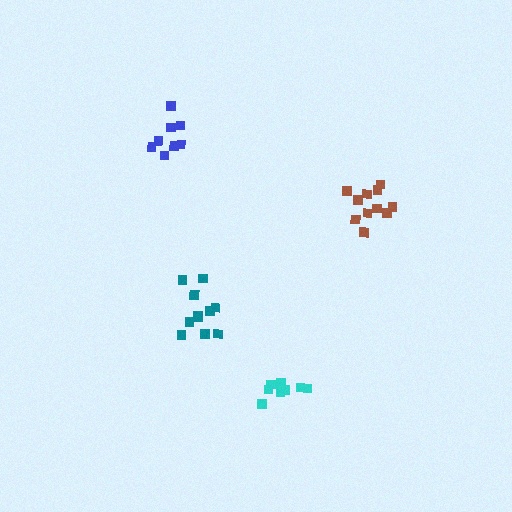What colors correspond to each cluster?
The clusters are colored: brown, teal, blue, cyan.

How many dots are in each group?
Group 1: 11 dots, Group 2: 11 dots, Group 3: 8 dots, Group 4: 8 dots (38 total).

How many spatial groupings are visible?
There are 4 spatial groupings.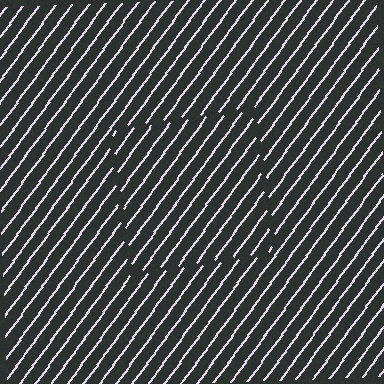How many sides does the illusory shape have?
4 sides — the line-ends trace a square.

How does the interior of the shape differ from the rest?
The interior of the shape contains the same grating, shifted by half a period — the contour is defined by the phase discontinuity where line-ends from the inner and outer gratings abut.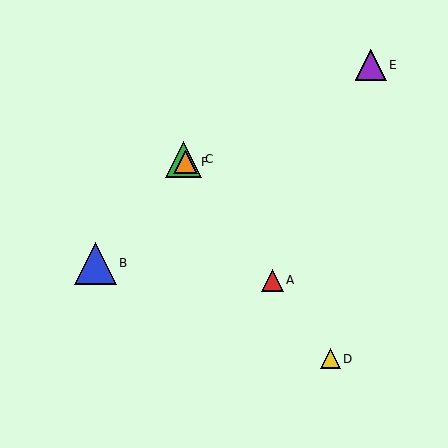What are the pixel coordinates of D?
Object D is at (330, 359).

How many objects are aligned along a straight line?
4 objects (A, C, D, F) are aligned along a straight line.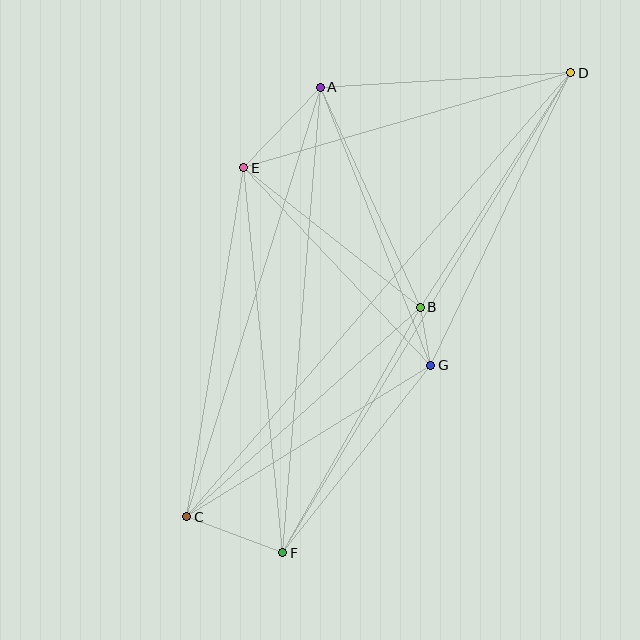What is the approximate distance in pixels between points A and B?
The distance between A and B is approximately 241 pixels.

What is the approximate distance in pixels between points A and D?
The distance between A and D is approximately 251 pixels.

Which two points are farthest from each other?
Points C and D are farthest from each other.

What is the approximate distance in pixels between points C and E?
The distance between C and E is approximately 354 pixels.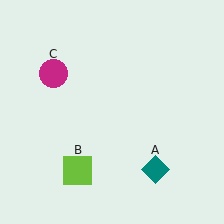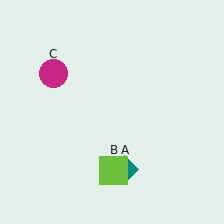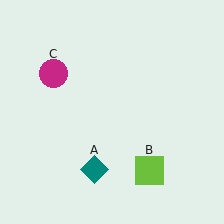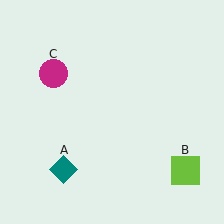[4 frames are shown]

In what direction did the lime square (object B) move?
The lime square (object B) moved right.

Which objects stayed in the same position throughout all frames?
Magenta circle (object C) remained stationary.